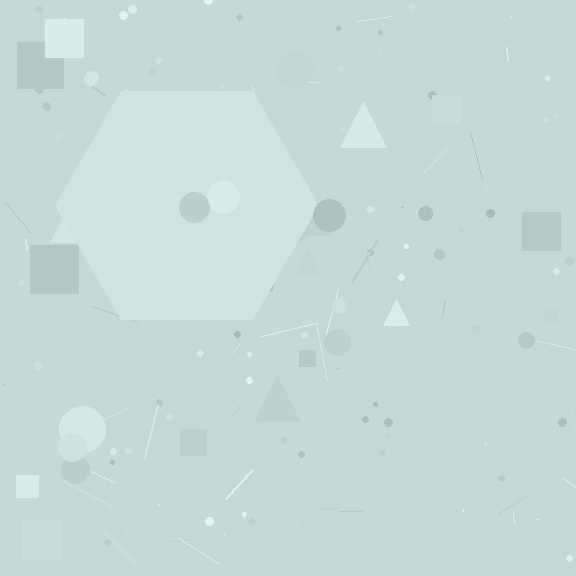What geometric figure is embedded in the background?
A hexagon is embedded in the background.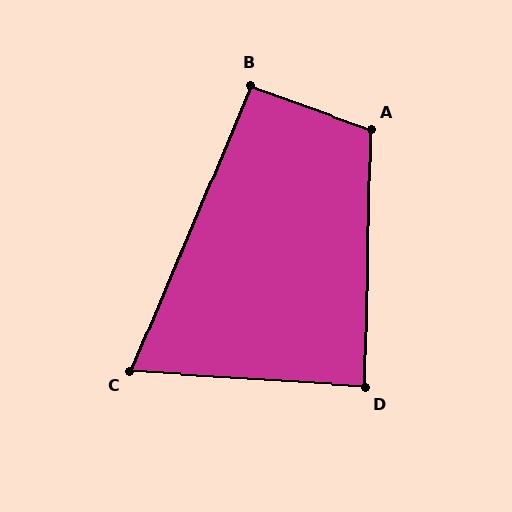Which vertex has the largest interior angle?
A, at approximately 109 degrees.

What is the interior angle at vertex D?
Approximately 87 degrees (approximately right).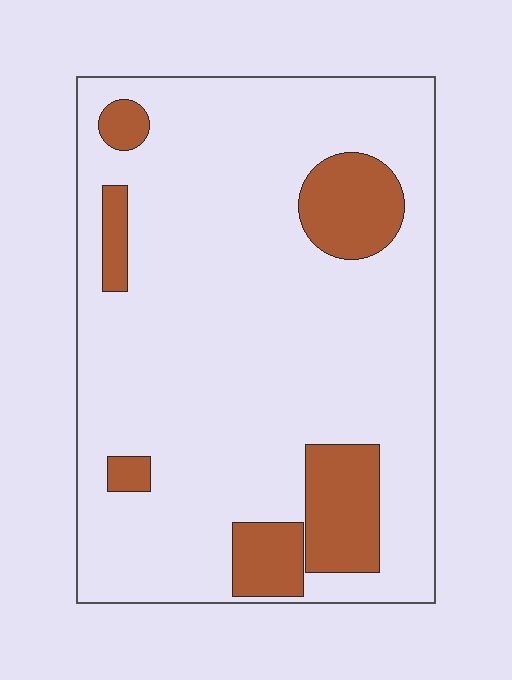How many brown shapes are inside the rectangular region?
6.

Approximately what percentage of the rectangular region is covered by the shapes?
Approximately 15%.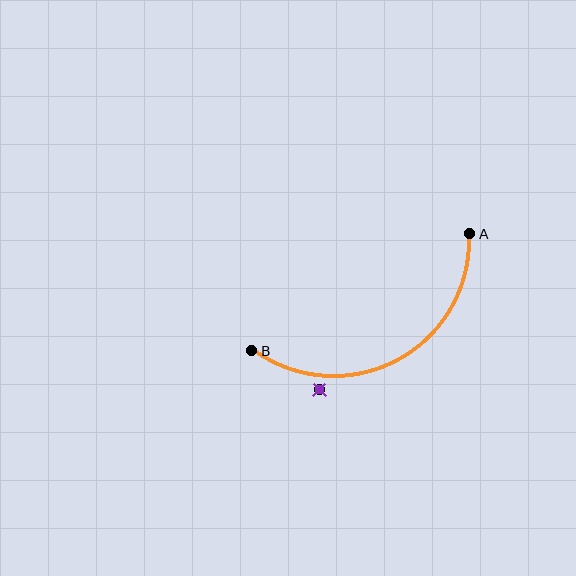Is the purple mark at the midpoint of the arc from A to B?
No — the purple mark does not lie on the arc at all. It sits slightly outside the curve.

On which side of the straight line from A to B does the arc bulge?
The arc bulges below the straight line connecting A and B.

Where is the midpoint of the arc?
The arc midpoint is the point on the curve farthest from the straight line joining A and B. It sits below that line.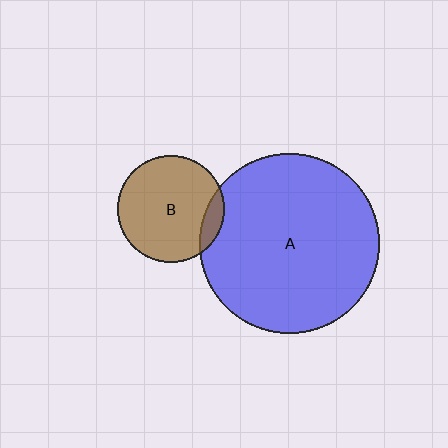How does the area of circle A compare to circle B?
Approximately 2.8 times.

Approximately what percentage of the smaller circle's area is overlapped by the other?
Approximately 10%.